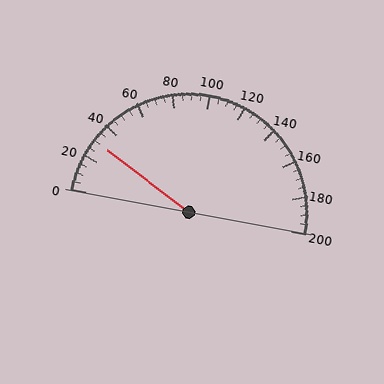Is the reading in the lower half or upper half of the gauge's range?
The reading is in the lower half of the range (0 to 200).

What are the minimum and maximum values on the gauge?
The gauge ranges from 0 to 200.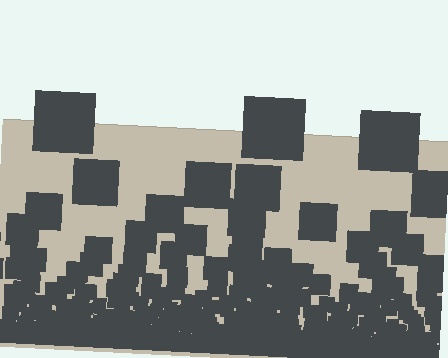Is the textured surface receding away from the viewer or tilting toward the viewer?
The surface appears to tilt toward the viewer. Texture elements get larger and sparser toward the top.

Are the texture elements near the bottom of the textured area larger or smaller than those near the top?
Smaller. The gradient is inverted — elements near the bottom are smaller and denser.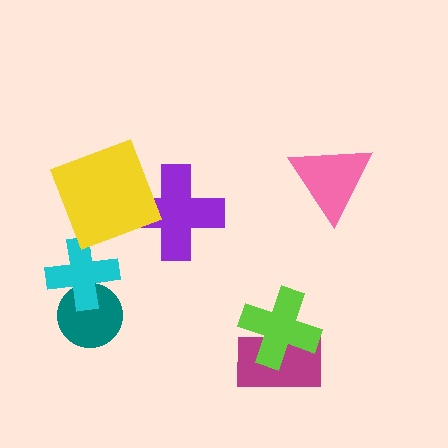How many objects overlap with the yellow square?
1 object overlaps with the yellow square.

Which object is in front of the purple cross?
The yellow square is in front of the purple cross.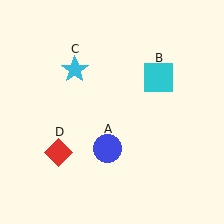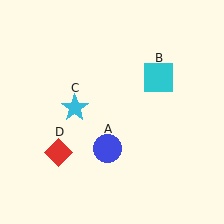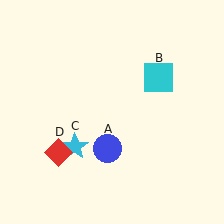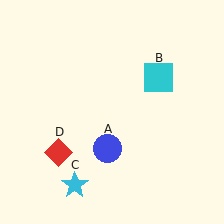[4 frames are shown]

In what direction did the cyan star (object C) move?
The cyan star (object C) moved down.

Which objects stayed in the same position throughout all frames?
Blue circle (object A) and cyan square (object B) and red diamond (object D) remained stationary.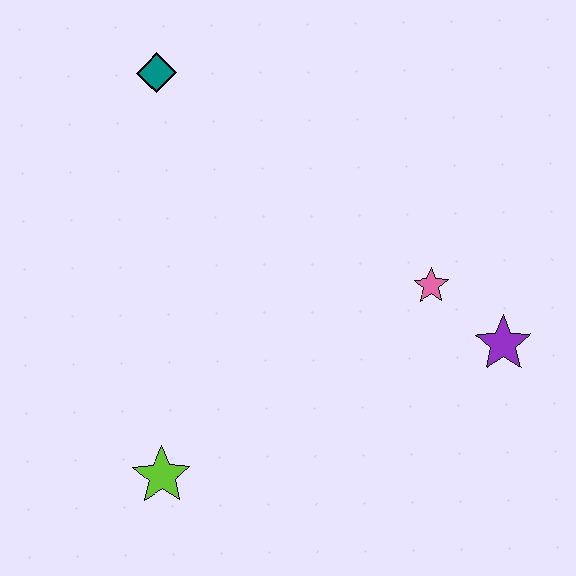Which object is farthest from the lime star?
The teal diamond is farthest from the lime star.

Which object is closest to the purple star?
The pink star is closest to the purple star.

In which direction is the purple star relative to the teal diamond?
The purple star is to the right of the teal diamond.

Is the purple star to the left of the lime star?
No